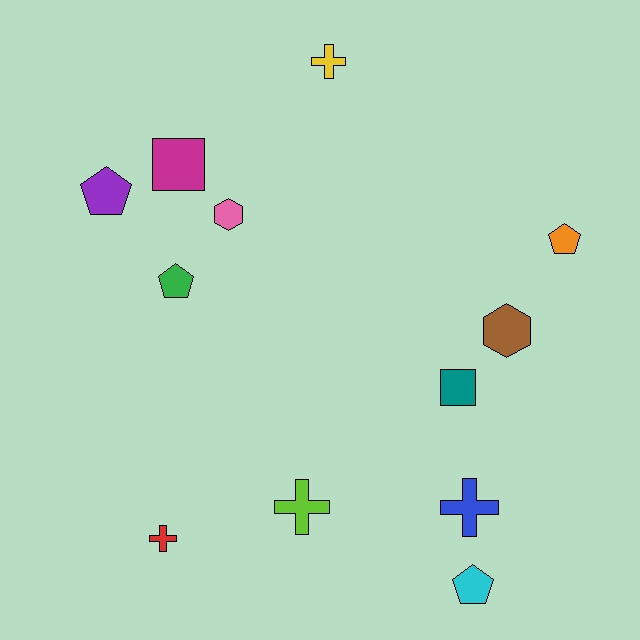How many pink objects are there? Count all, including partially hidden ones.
There is 1 pink object.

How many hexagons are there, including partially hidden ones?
There are 2 hexagons.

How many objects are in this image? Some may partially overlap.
There are 12 objects.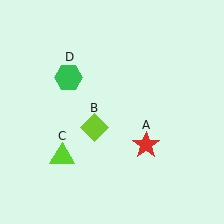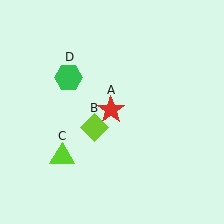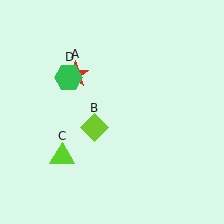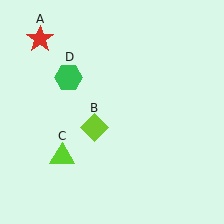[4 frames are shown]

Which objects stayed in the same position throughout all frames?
Lime diamond (object B) and lime triangle (object C) and green hexagon (object D) remained stationary.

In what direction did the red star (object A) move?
The red star (object A) moved up and to the left.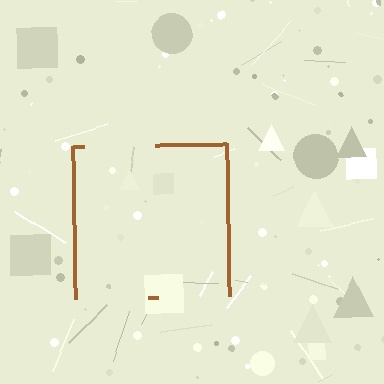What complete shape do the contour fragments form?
The contour fragments form a square.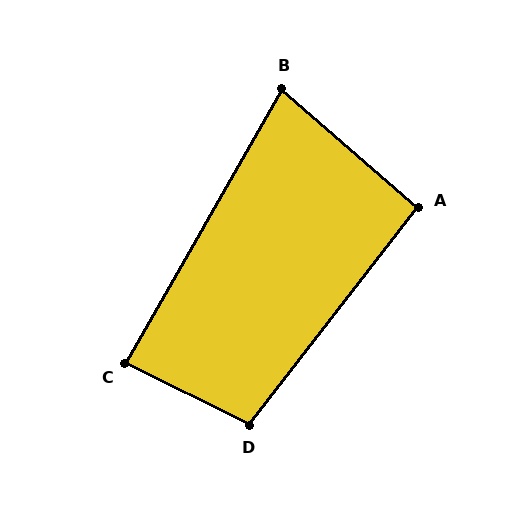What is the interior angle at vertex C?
Approximately 87 degrees (approximately right).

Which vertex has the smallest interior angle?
B, at approximately 79 degrees.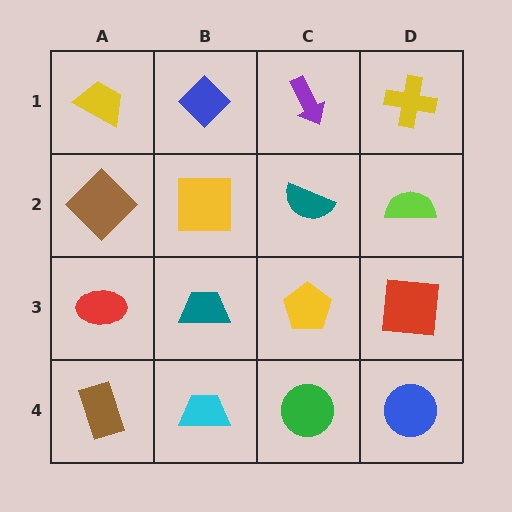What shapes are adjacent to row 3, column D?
A lime semicircle (row 2, column D), a blue circle (row 4, column D), a yellow pentagon (row 3, column C).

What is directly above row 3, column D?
A lime semicircle.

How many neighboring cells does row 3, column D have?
3.